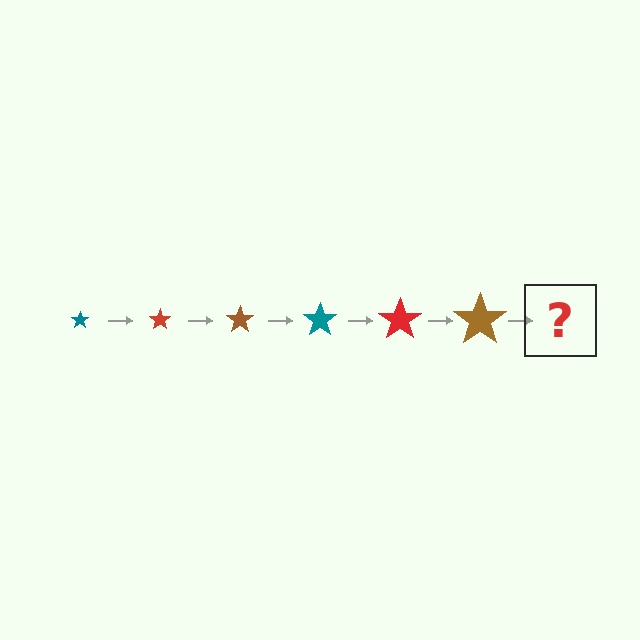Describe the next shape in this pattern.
It should be a teal star, larger than the previous one.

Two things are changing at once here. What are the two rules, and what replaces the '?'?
The two rules are that the star grows larger each step and the color cycles through teal, red, and brown. The '?' should be a teal star, larger than the previous one.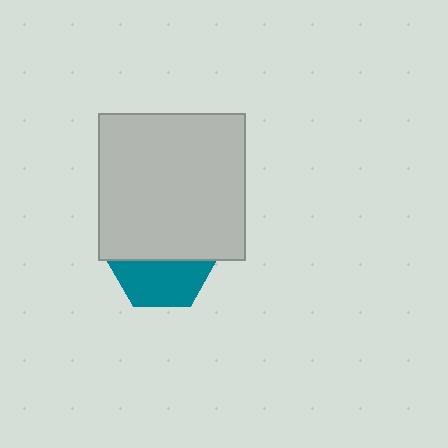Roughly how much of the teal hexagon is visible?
A small part of it is visible (roughly 44%).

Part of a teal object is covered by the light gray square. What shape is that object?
It is a hexagon.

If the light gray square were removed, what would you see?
You would see the complete teal hexagon.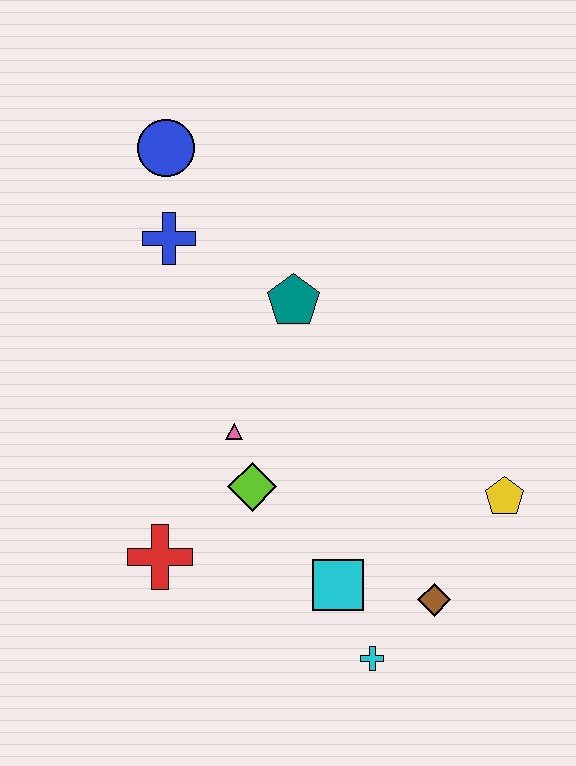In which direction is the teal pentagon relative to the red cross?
The teal pentagon is above the red cross.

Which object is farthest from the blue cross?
The cyan cross is farthest from the blue cross.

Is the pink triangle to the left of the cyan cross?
Yes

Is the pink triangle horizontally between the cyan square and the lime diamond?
No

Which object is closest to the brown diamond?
The cyan cross is closest to the brown diamond.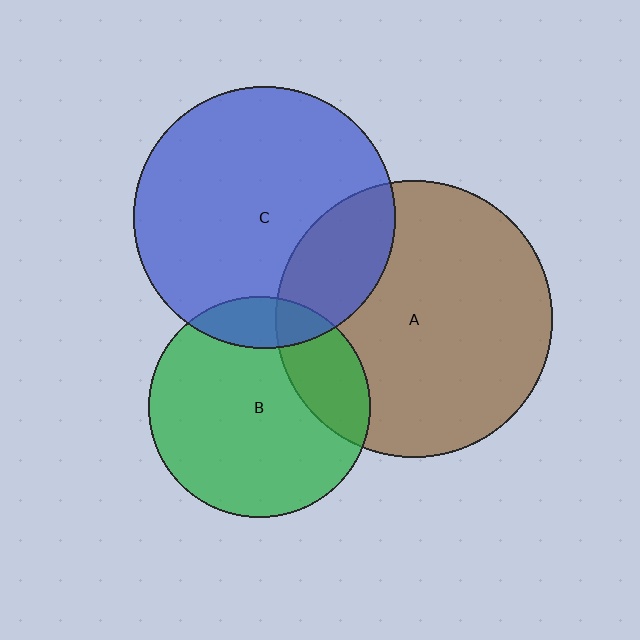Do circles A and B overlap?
Yes.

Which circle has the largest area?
Circle A (brown).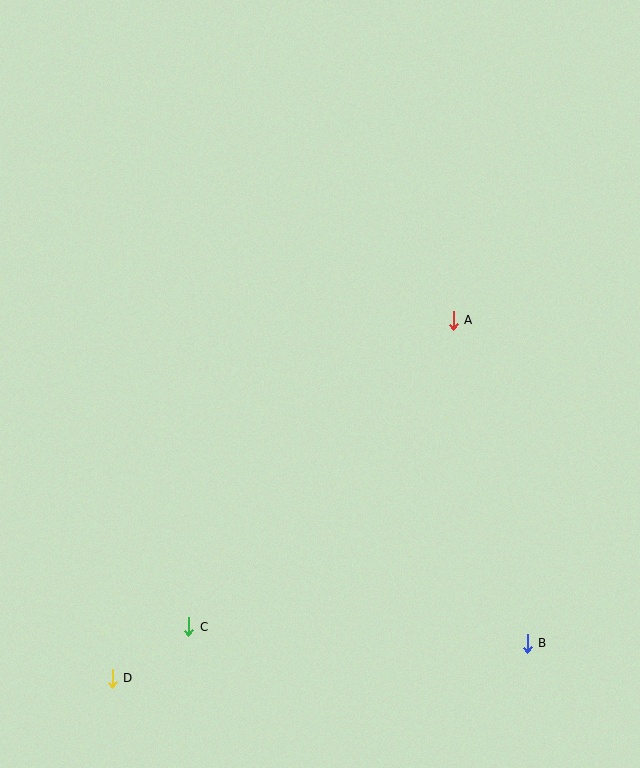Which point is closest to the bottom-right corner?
Point B is closest to the bottom-right corner.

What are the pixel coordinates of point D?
Point D is at (112, 678).